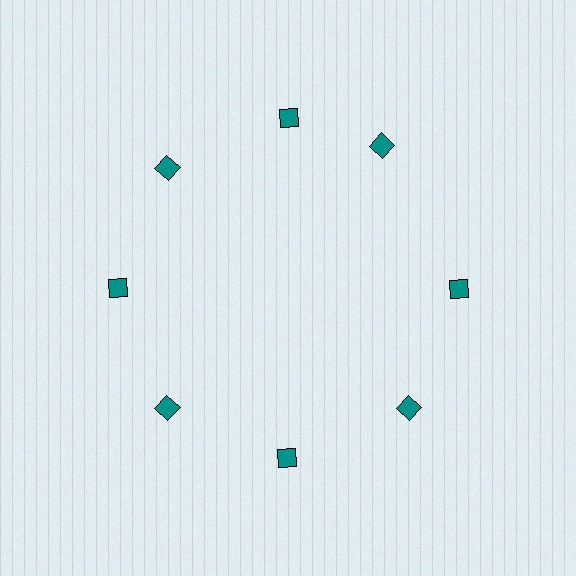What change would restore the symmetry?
The symmetry would be restored by rotating it back into even spacing with its neighbors so that all 8 diamonds sit at equal angles and equal distance from the center.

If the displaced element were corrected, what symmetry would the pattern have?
It would have 8-fold rotational symmetry — the pattern would map onto itself every 45 degrees.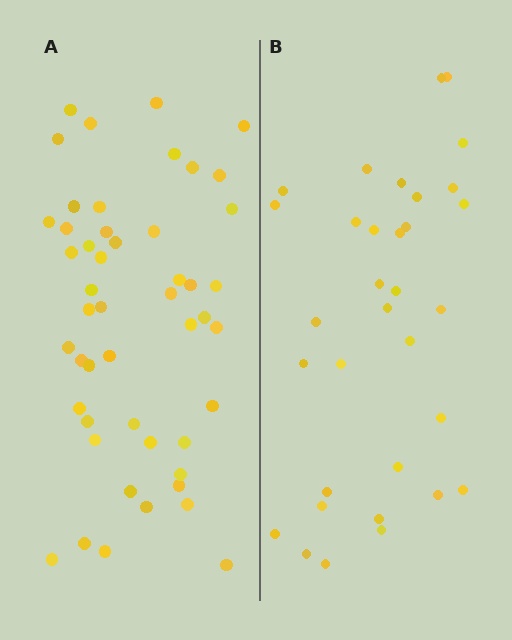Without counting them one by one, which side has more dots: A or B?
Region A (the left region) has more dots.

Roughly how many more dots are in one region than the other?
Region A has approximately 15 more dots than region B.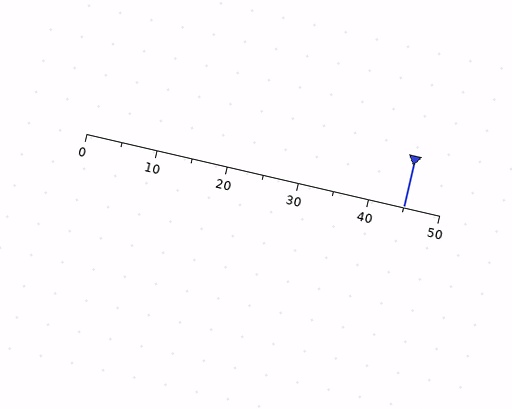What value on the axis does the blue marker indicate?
The marker indicates approximately 45.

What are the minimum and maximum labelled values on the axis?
The axis runs from 0 to 50.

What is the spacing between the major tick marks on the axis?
The major ticks are spaced 10 apart.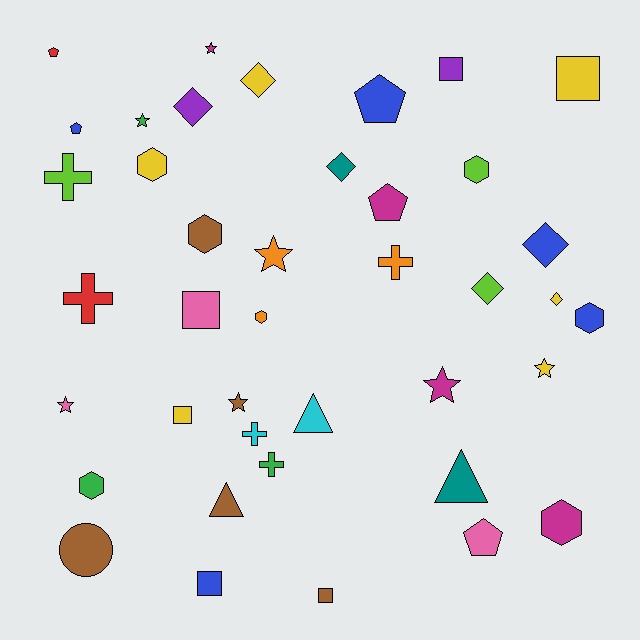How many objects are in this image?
There are 40 objects.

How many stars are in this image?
There are 7 stars.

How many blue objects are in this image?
There are 5 blue objects.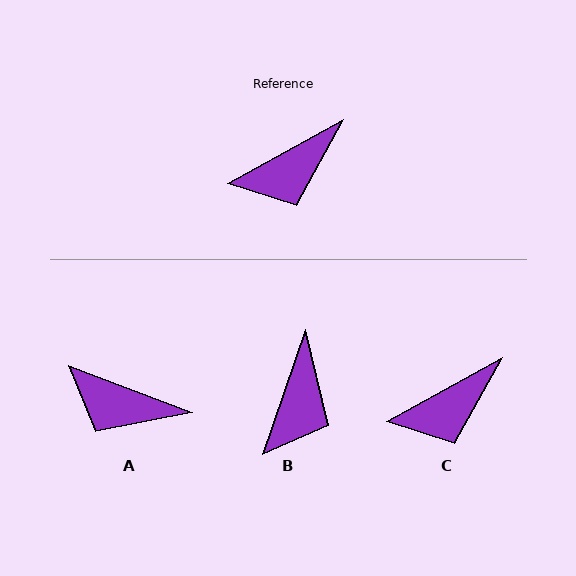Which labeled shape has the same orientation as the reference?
C.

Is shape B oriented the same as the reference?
No, it is off by about 42 degrees.